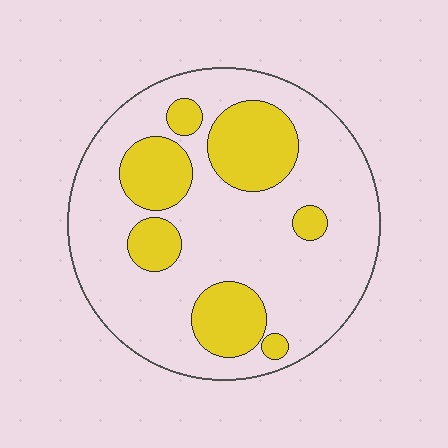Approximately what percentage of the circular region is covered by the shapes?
Approximately 25%.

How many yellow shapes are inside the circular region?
7.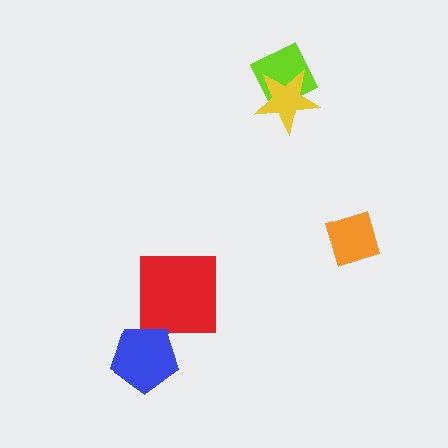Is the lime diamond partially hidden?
Yes, it is partially covered by another shape.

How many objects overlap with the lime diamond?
1 object overlaps with the lime diamond.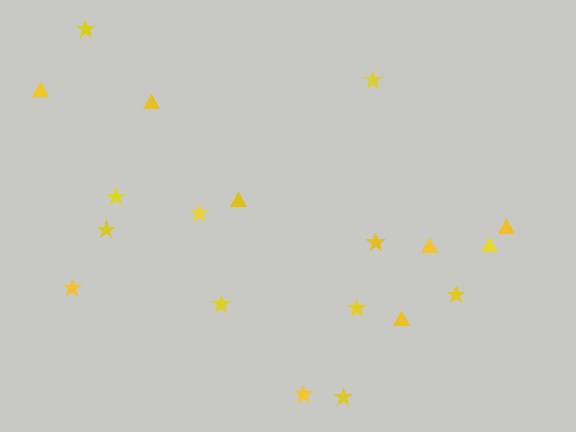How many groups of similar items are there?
There are 2 groups: one group of stars (12) and one group of triangles (7).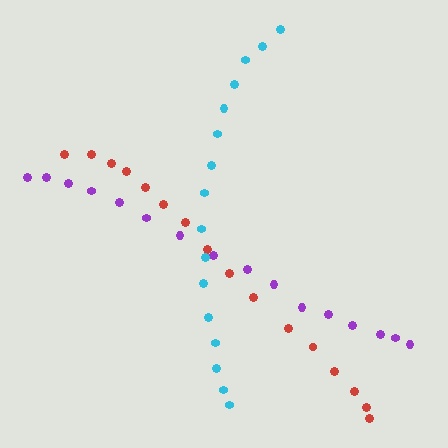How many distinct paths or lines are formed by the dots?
There are 3 distinct paths.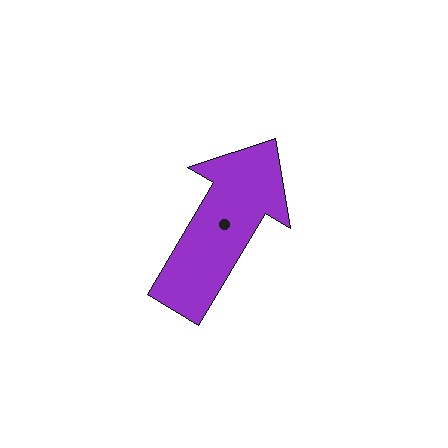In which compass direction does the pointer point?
Northeast.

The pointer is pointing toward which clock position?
Roughly 1 o'clock.